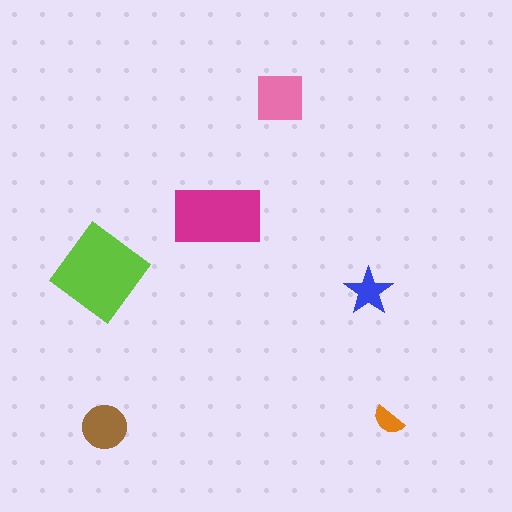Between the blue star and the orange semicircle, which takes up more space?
The blue star.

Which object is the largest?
The lime diamond.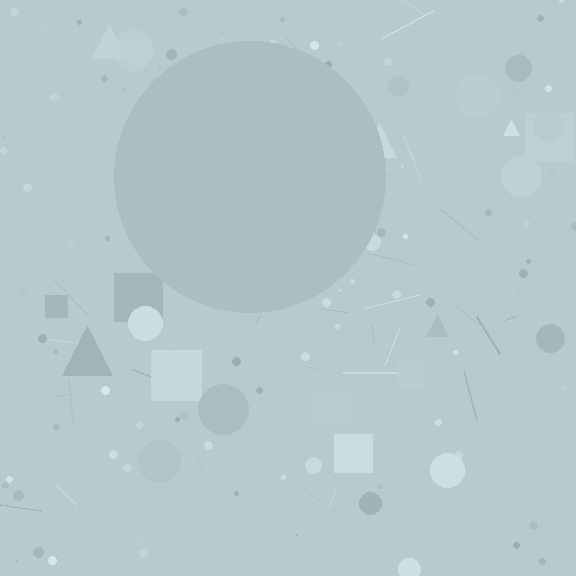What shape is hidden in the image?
A circle is hidden in the image.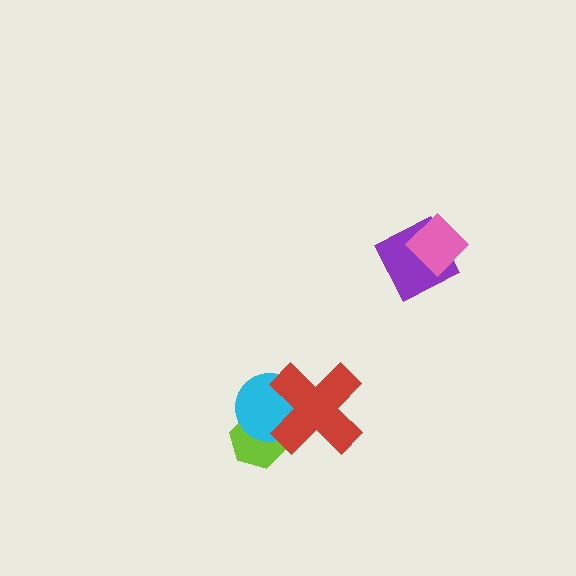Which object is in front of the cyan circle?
The red cross is in front of the cyan circle.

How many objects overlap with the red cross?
2 objects overlap with the red cross.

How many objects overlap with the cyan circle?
2 objects overlap with the cyan circle.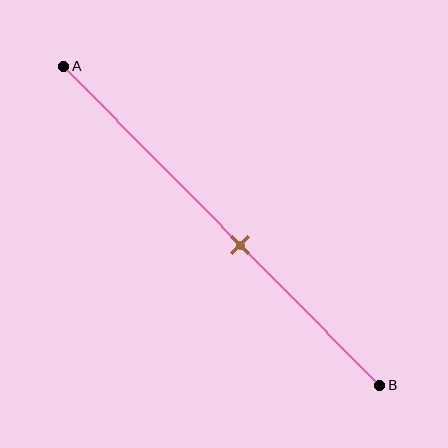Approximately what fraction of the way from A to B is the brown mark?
The brown mark is approximately 55% of the way from A to B.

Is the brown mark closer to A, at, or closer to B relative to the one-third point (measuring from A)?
The brown mark is closer to point B than the one-third point of segment AB.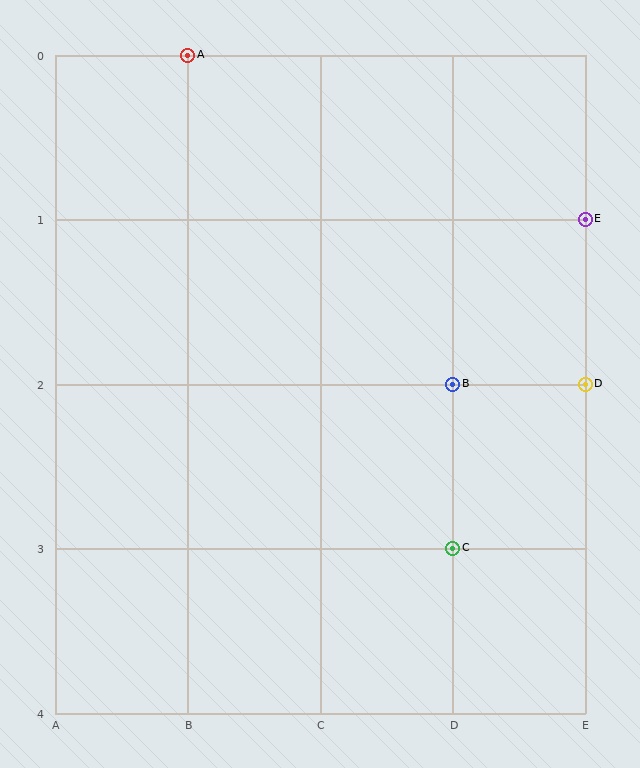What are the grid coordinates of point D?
Point D is at grid coordinates (E, 2).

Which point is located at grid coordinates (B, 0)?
Point A is at (B, 0).